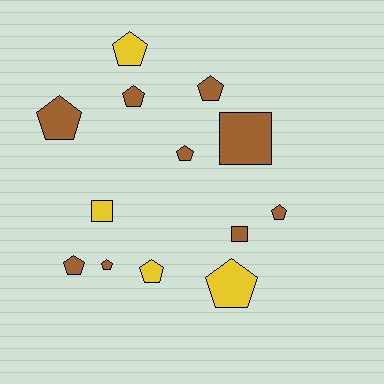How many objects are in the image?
There are 13 objects.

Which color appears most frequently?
Brown, with 9 objects.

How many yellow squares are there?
There is 1 yellow square.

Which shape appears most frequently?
Pentagon, with 10 objects.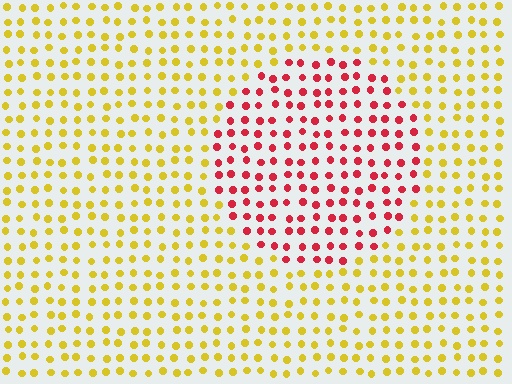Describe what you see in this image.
The image is filled with small yellow elements in a uniform arrangement. A circle-shaped region is visible where the elements are tinted to a slightly different hue, forming a subtle color boundary.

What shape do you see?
I see a circle.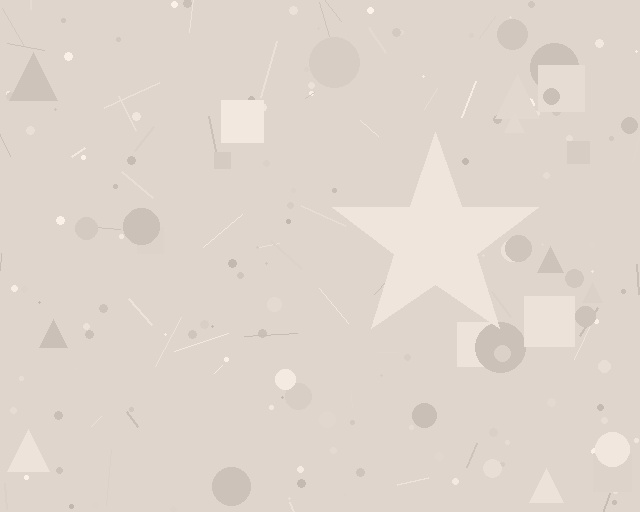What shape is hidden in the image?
A star is hidden in the image.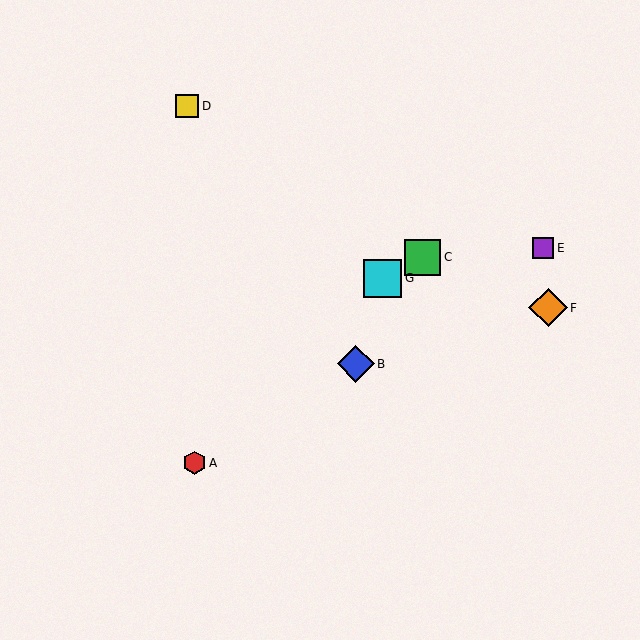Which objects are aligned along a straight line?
Objects A, B, E are aligned along a straight line.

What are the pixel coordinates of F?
Object F is at (548, 308).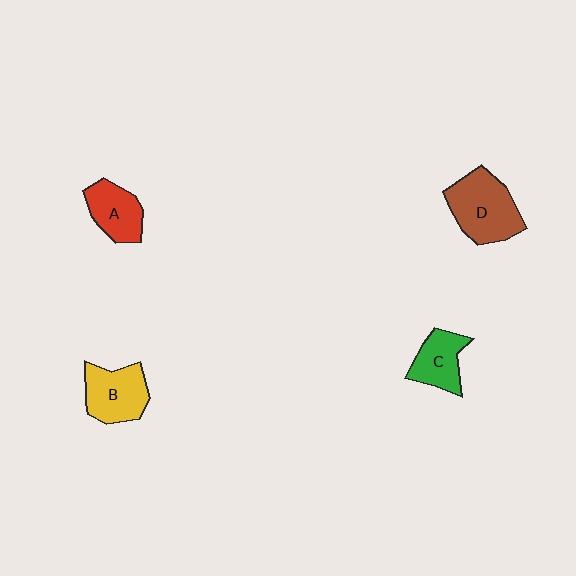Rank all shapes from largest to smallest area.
From largest to smallest: D (brown), B (yellow), A (red), C (green).